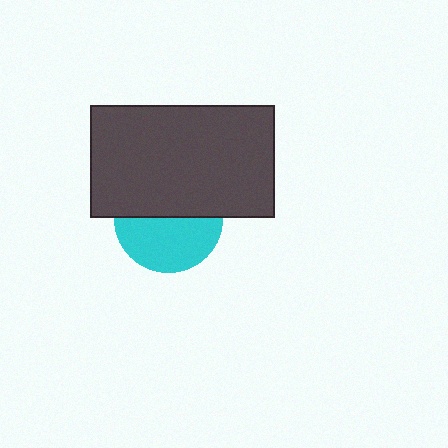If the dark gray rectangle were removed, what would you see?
You would see the complete cyan circle.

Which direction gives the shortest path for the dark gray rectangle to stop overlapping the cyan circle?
Moving up gives the shortest separation.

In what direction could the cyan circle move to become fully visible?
The cyan circle could move down. That would shift it out from behind the dark gray rectangle entirely.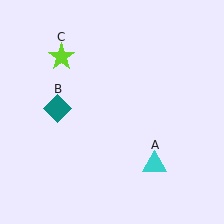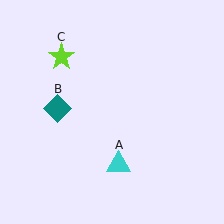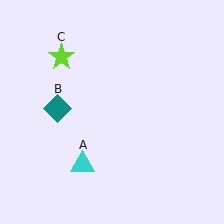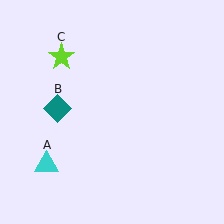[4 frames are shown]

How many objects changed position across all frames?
1 object changed position: cyan triangle (object A).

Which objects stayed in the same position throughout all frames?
Teal diamond (object B) and lime star (object C) remained stationary.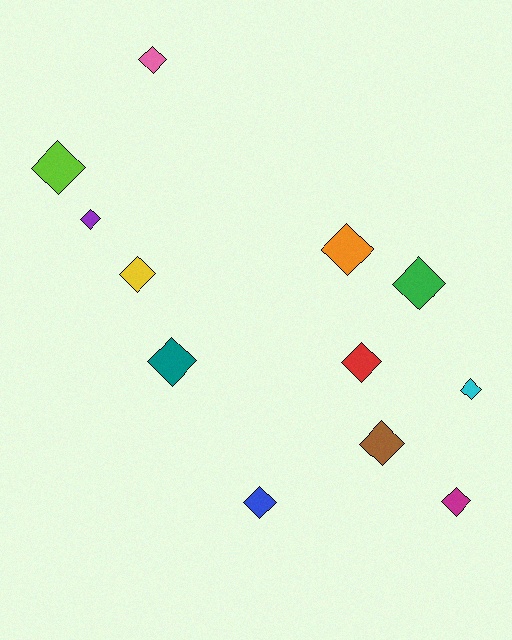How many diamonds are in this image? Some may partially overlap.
There are 12 diamonds.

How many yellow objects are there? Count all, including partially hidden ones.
There is 1 yellow object.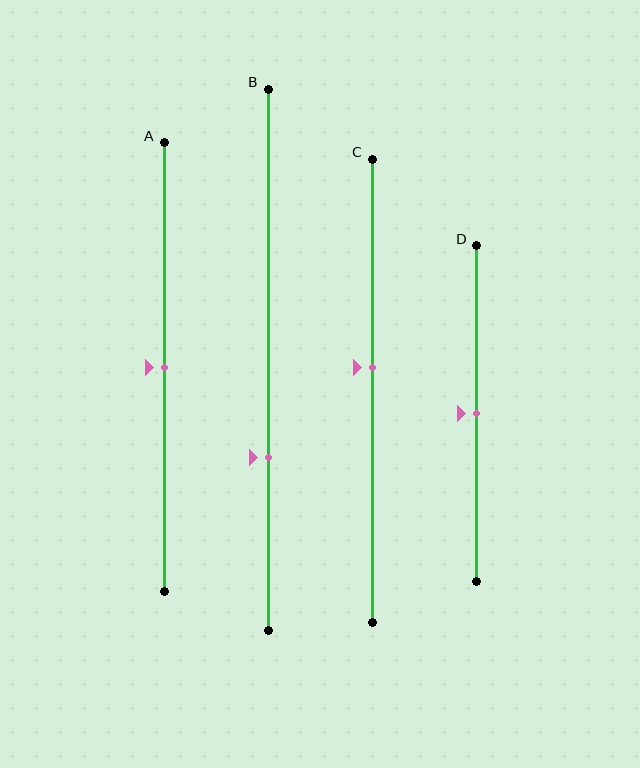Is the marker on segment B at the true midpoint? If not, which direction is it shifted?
No, the marker on segment B is shifted downward by about 18% of the segment length.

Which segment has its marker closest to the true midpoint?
Segment A has its marker closest to the true midpoint.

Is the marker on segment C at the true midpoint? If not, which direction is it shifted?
No, the marker on segment C is shifted upward by about 5% of the segment length.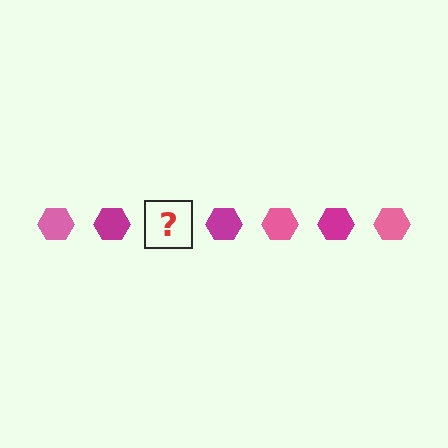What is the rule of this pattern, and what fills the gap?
The rule is that the pattern cycles through pink, magenta hexagons. The gap should be filled with a pink hexagon.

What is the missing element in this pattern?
The missing element is a pink hexagon.